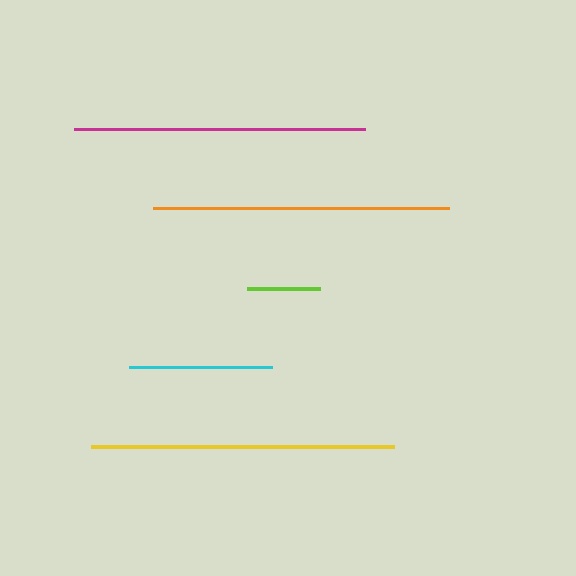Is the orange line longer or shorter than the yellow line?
The yellow line is longer than the orange line.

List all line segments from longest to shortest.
From longest to shortest: yellow, orange, magenta, cyan, lime.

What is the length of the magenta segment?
The magenta segment is approximately 291 pixels long.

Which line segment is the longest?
The yellow line is the longest at approximately 303 pixels.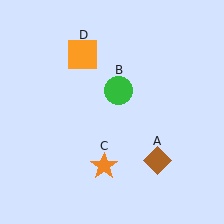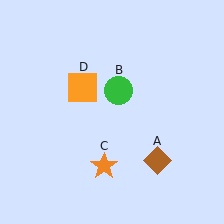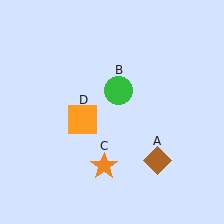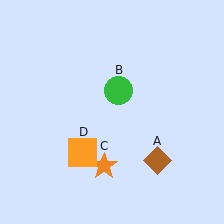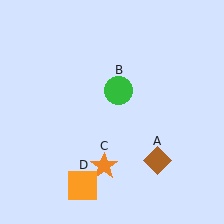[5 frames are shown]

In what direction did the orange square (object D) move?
The orange square (object D) moved down.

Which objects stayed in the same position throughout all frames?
Brown diamond (object A) and green circle (object B) and orange star (object C) remained stationary.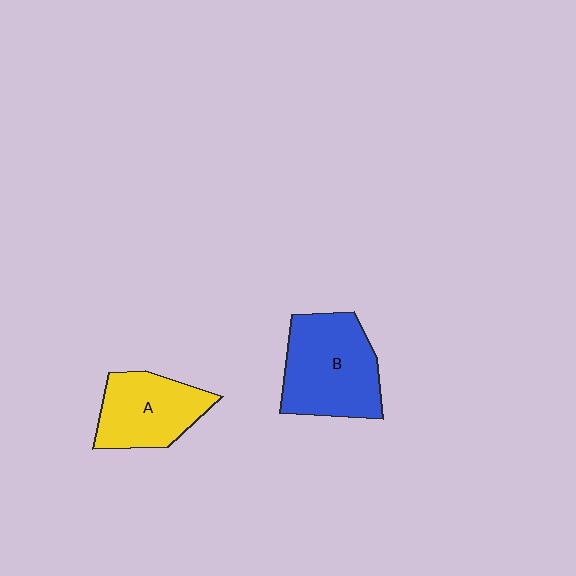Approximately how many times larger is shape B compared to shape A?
Approximately 1.3 times.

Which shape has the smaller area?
Shape A (yellow).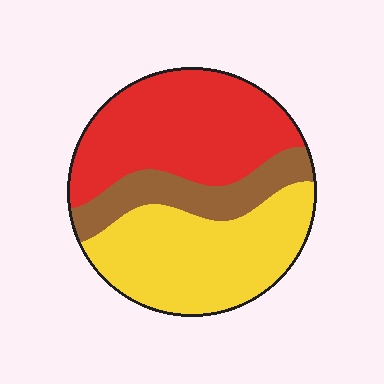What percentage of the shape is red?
Red covers 42% of the shape.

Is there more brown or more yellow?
Yellow.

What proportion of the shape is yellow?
Yellow takes up about two fifths (2/5) of the shape.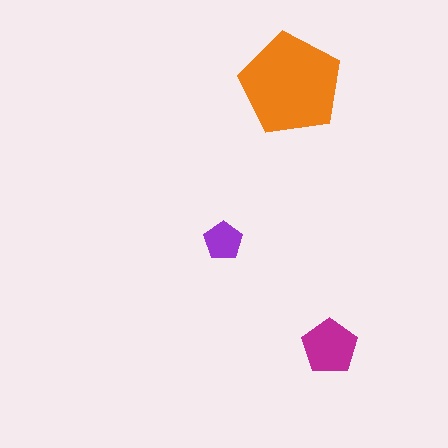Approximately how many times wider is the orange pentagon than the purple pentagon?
About 2.5 times wider.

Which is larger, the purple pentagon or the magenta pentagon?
The magenta one.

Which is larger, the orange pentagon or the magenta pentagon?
The orange one.